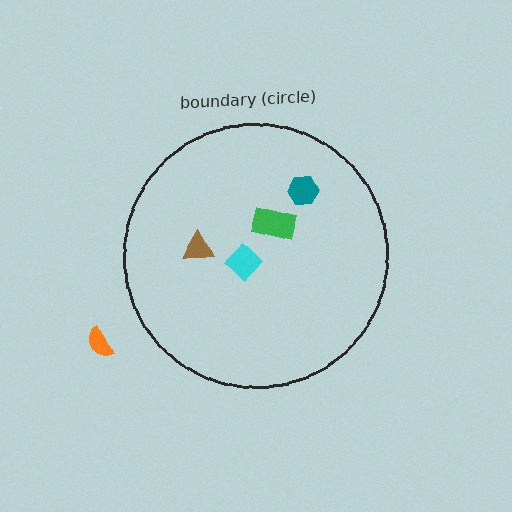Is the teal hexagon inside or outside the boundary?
Inside.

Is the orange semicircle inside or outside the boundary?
Outside.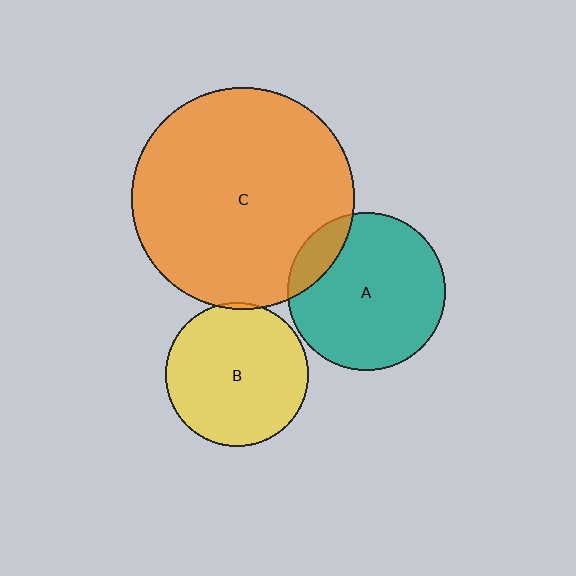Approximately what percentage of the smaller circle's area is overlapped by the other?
Approximately 15%.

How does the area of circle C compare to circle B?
Approximately 2.4 times.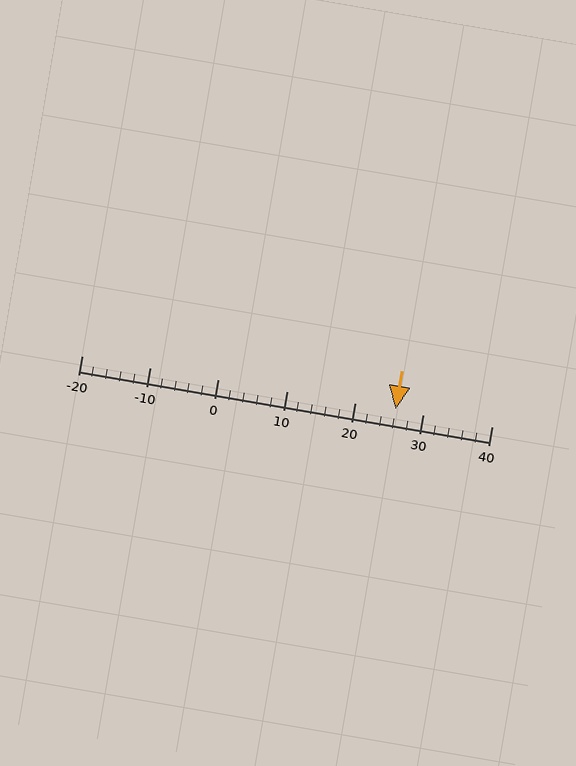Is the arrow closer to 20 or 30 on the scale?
The arrow is closer to 30.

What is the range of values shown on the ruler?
The ruler shows values from -20 to 40.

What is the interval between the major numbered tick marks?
The major tick marks are spaced 10 units apart.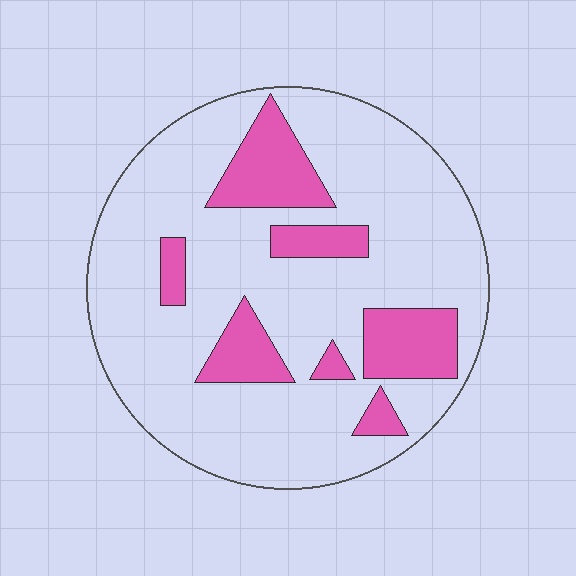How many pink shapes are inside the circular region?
7.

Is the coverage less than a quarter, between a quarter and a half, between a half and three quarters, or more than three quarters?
Less than a quarter.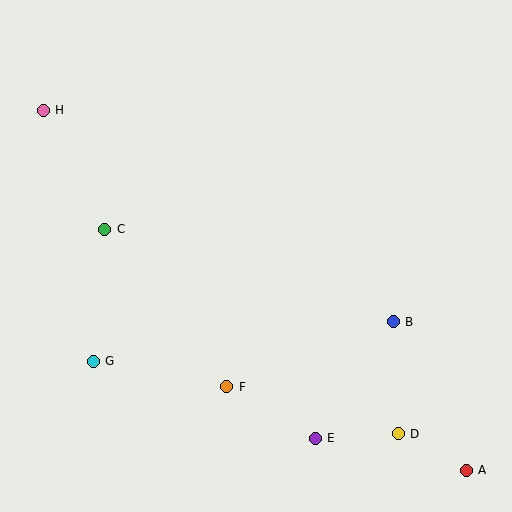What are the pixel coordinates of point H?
Point H is at (43, 110).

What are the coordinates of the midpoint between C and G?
The midpoint between C and G is at (99, 295).